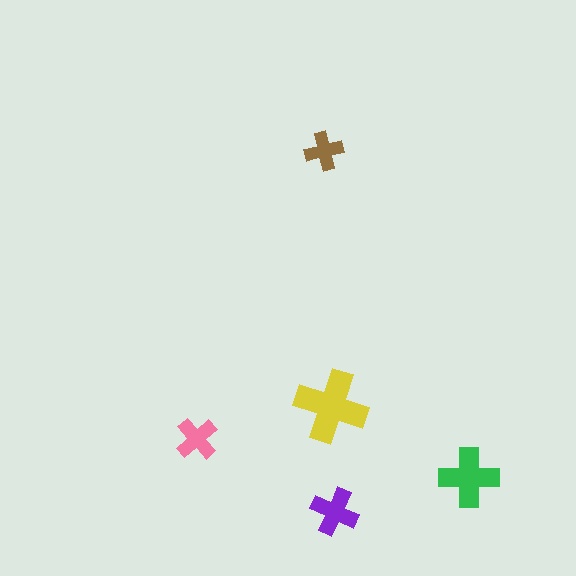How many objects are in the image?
There are 5 objects in the image.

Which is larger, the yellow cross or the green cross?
The yellow one.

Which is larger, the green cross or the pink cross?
The green one.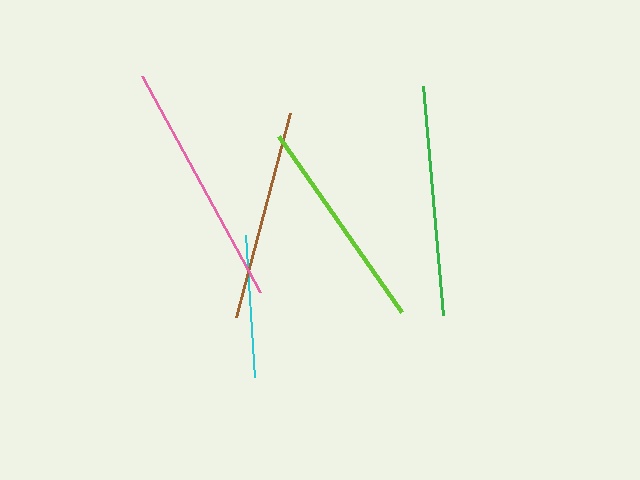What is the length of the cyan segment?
The cyan segment is approximately 142 pixels long.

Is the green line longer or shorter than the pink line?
The pink line is longer than the green line.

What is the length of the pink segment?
The pink segment is approximately 246 pixels long.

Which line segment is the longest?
The pink line is the longest at approximately 246 pixels.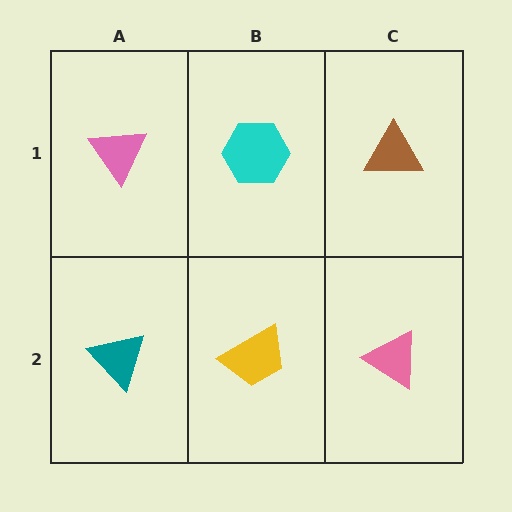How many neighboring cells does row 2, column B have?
3.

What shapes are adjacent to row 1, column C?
A pink triangle (row 2, column C), a cyan hexagon (row 1, column B).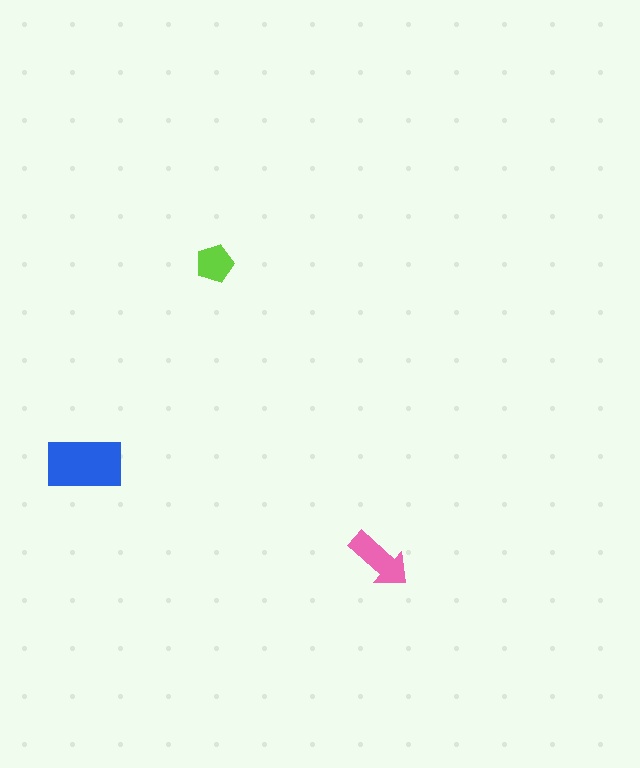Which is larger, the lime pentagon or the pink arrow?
The pink arrow.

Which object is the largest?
The blue rectangle.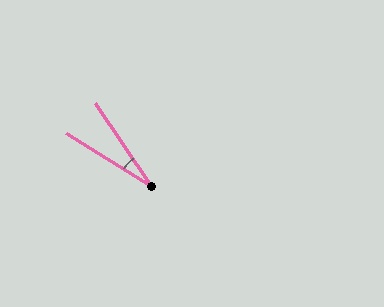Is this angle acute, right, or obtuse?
It is acute.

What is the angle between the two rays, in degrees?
Approximately 24 degrees.